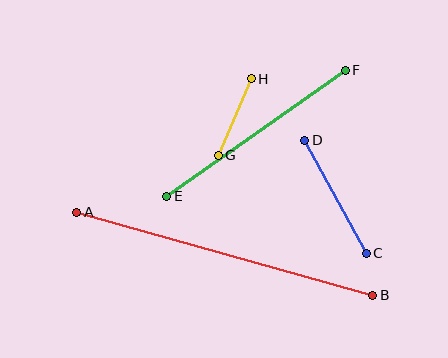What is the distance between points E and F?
The distance is approximately 218 pixels.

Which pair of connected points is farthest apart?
Points A and B are farthest apart.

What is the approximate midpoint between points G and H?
The midpoint is at approximately (235, 117) pixels.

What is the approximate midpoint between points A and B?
The midpoint is at approximately (225, 254) pixels.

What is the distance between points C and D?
The distance is approximately 129 pixels.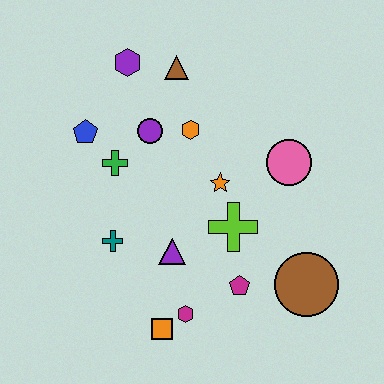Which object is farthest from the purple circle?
The brown circle is farthest from the purple circle.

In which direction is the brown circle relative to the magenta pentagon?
The brown circle is to the right of the magenta pentagon.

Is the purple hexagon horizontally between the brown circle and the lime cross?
No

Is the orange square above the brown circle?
No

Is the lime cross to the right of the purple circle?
Yes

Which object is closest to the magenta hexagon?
The orange square is closest to the magenta hexagon.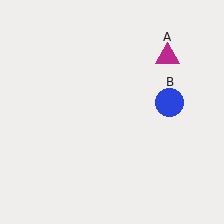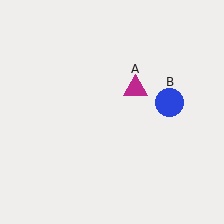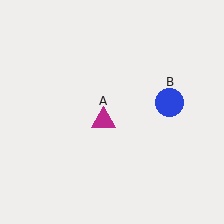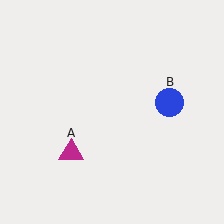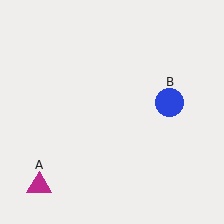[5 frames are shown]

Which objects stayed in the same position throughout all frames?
Blue circle (object B) remained stationary.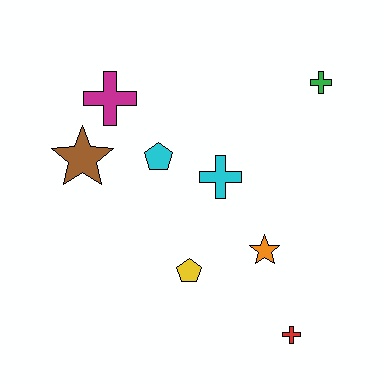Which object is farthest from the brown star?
The red cross is farthest from the brown star.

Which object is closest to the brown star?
The magenta cross is closest to the brown star.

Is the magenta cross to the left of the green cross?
Yes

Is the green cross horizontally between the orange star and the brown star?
No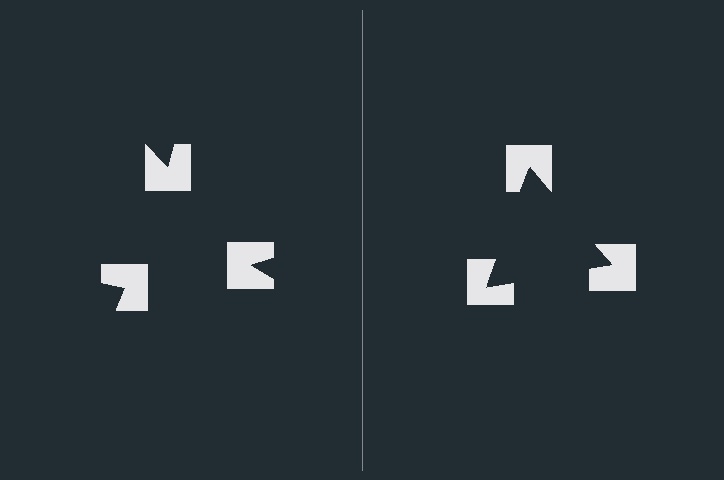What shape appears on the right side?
An illusory triangle.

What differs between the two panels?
The notched squares are positioned identically on both sides; only the wedge orientations differ. On the right they align to a triangle; on the left they are misaligned.